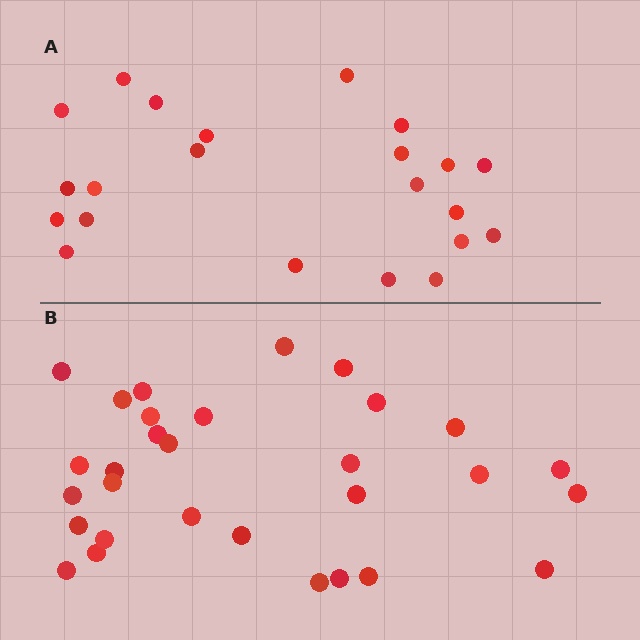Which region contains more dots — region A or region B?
Region B (the bottom region) has more dots.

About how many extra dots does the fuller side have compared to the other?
Region B has roughly 8 or so more dots than region A.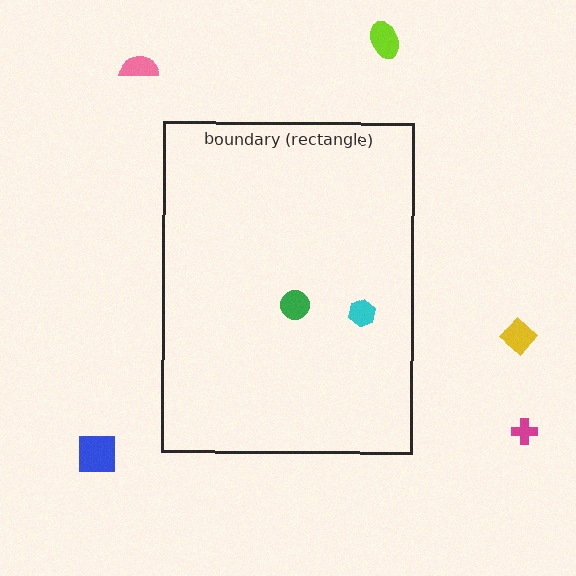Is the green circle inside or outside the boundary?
Inside.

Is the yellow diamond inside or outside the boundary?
Outside.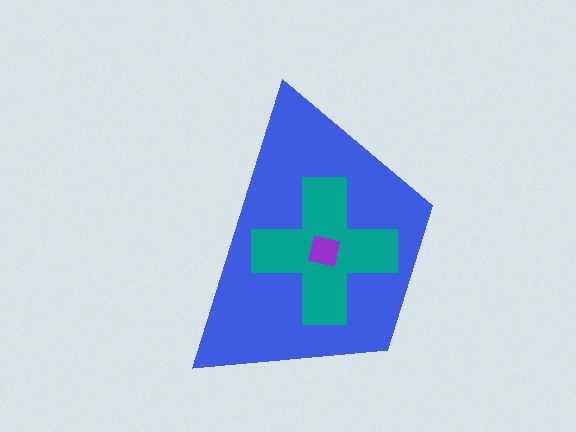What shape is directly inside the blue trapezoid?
The teal cross.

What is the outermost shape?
The blue trapezoid.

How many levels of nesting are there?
3.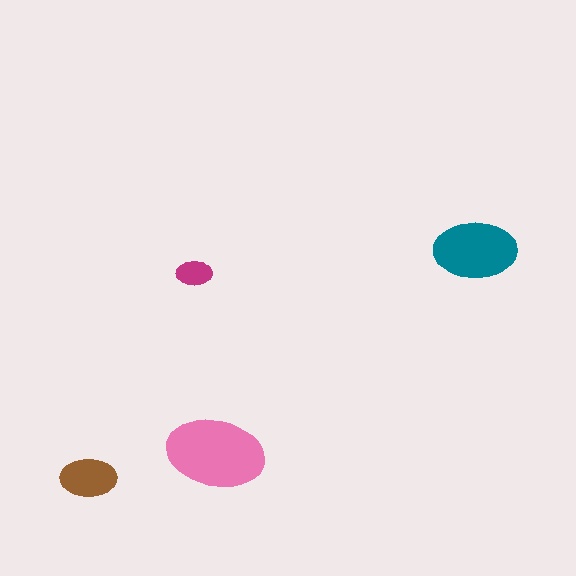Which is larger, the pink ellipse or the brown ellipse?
The pink one.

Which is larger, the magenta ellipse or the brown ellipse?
The brown one.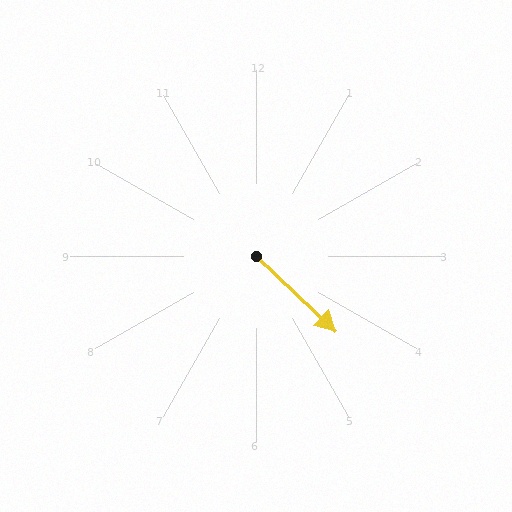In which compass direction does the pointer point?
Southeast.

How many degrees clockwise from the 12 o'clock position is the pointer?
Approximately 133 degrees.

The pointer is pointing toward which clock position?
Roughly 4 o'clock.